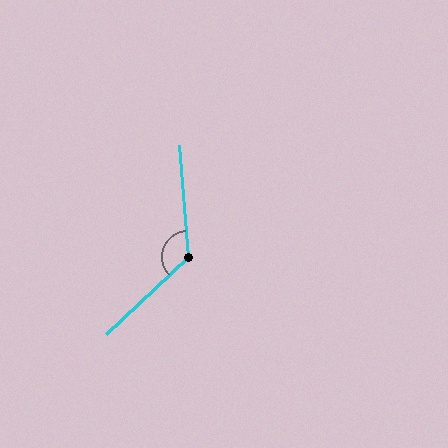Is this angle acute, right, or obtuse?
It is obtuse.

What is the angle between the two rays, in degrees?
Approximately 129 degrees.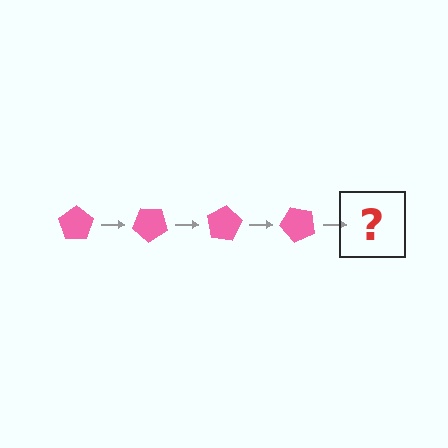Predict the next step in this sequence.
The next step is a pink pentagon rotated 160 degrees.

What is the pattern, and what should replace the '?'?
The pattern is that the pentagon rotates 40 degrees each step. The '?' should be a pink pentagon rotated 160 degrees.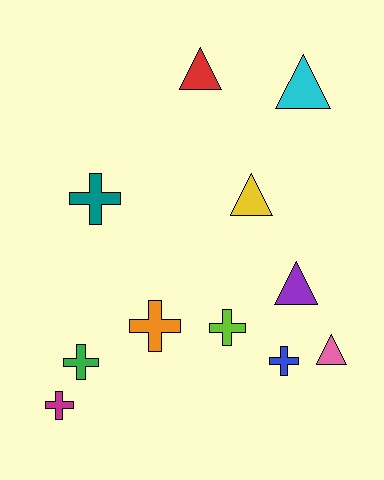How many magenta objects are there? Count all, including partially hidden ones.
There is 1 magenta object.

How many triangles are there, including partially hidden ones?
There are 5 triangles.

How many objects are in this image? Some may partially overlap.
There are 11 objects.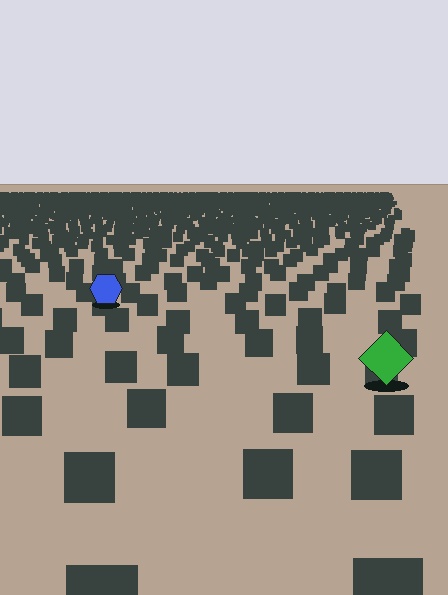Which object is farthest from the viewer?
The blue hexagon is farthest from the viewer. It appears smaller and the ground texture around it is denser.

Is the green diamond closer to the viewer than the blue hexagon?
Yes. The green diamond is closer — you can tell from the texture gradient: the ground texture is coarser near it.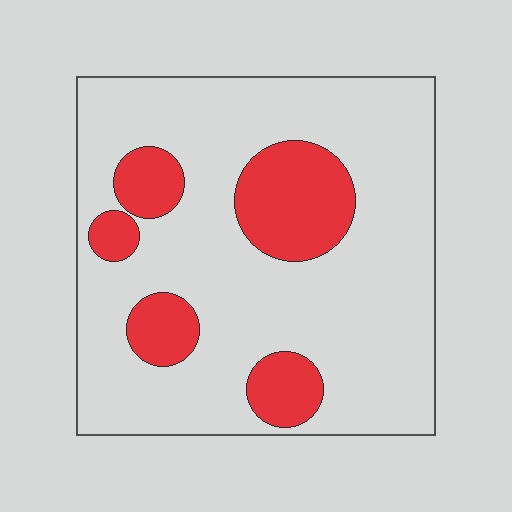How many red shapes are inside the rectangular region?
5.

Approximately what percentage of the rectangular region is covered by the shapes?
Approximately 20%.